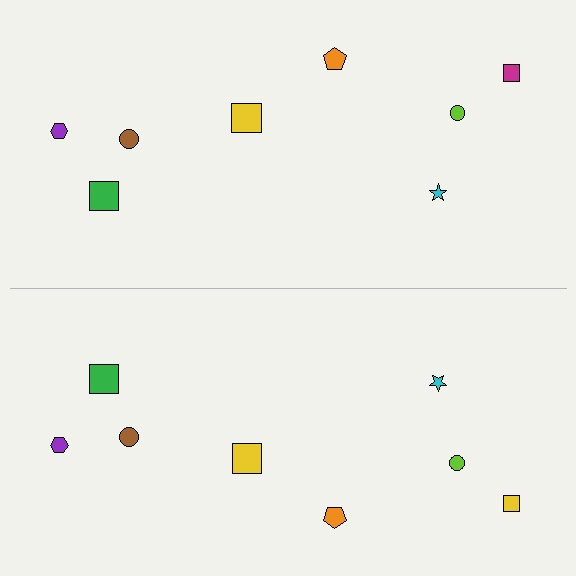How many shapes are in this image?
There are 16 shapes in this image.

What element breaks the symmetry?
The yellow square on the bottom side breaks the symmetry — its mirror counterpart is magenta.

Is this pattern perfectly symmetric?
No, the pattern is not perfectly symmetric. The yellow square on the bottom side breaks the symmetry — its mirror counterpart is magenta.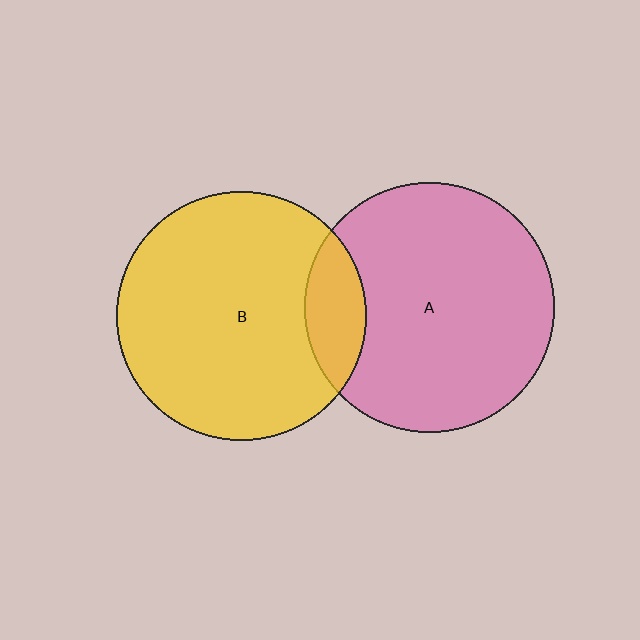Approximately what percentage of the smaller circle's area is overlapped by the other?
Approximately 15%.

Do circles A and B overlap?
Yes.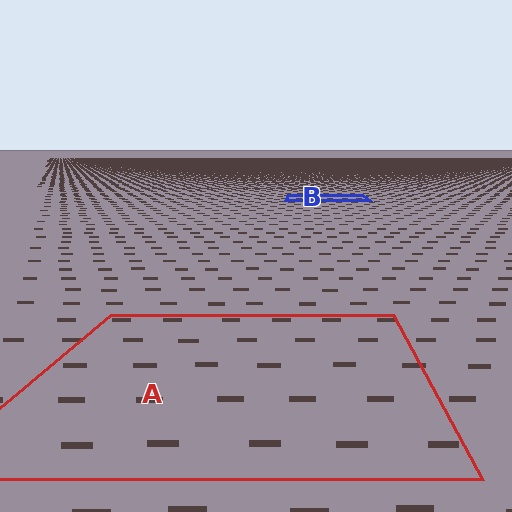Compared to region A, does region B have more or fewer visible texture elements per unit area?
Region B has more texture elements per unit area — they are packed more densely because it is farther away.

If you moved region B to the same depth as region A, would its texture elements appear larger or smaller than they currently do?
They would appear larger. At a closer depth, the same texture elements are projected at a bigger on-screen size.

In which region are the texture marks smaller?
The texture marks are smaller in region B, because it is farther away.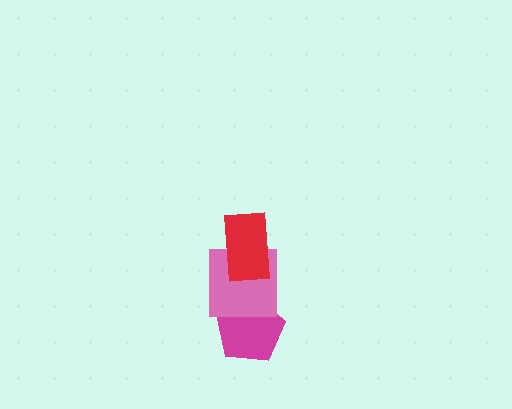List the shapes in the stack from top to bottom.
From top to bottom: the red rectangle, the pink square, the magenta pentagon.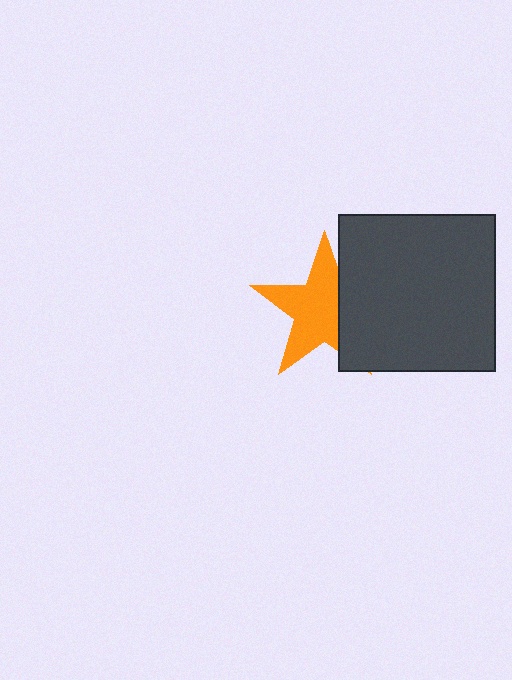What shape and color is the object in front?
The object in front is a dark gray square.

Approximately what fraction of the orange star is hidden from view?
Roughly 33% of the orange star is hidden behind the dark gray square.